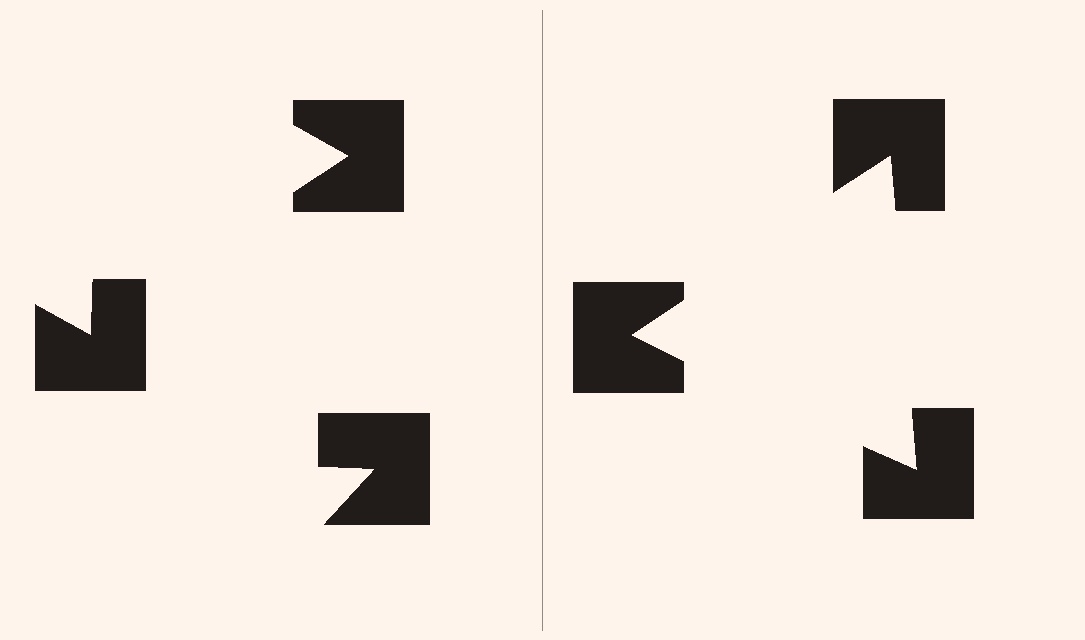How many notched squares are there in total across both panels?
6 — 3 on each side.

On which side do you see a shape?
An illusory triangle appears on the right side. On the left side the wedge cuts are rotated, so no coherent shape forms.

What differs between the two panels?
The notched squares are positioned identically on both sides; only the wedge orientations differ. On the right they align to a triangle; on the left they are misaligned.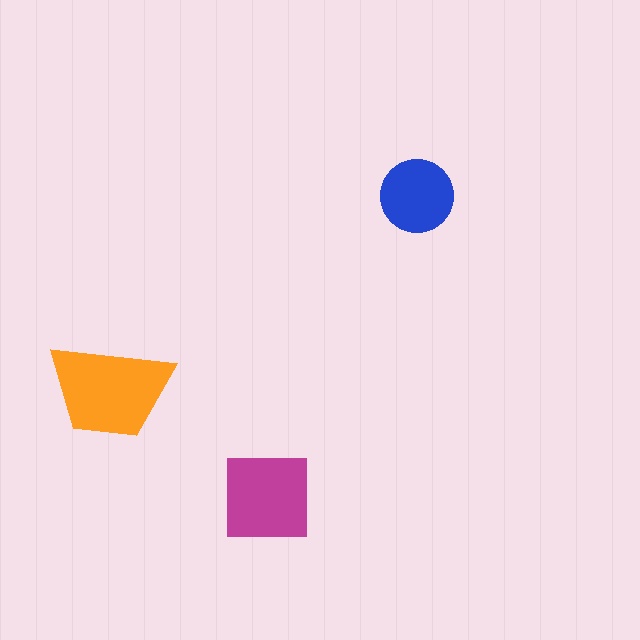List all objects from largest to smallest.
The orange trapezoid, the magenta square, the blue circle.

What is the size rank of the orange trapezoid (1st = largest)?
1st.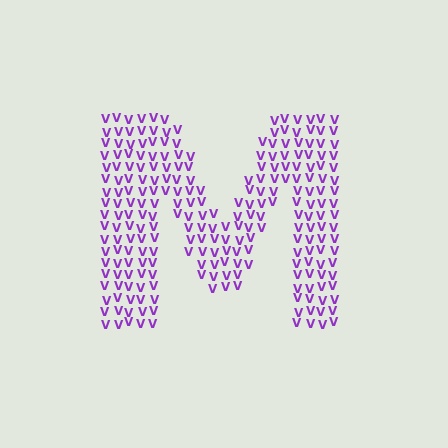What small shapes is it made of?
It is made of small letter V's.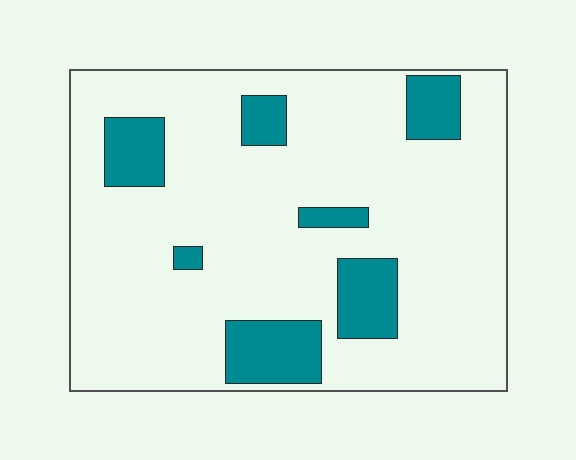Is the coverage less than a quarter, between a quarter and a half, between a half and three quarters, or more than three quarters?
Less than a quarter.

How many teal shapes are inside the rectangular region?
7.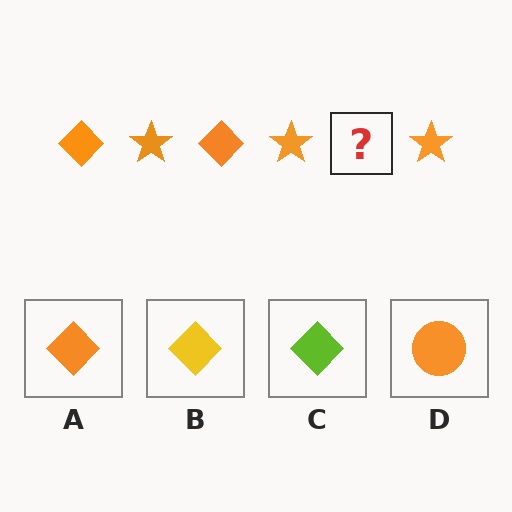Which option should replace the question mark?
Option A.